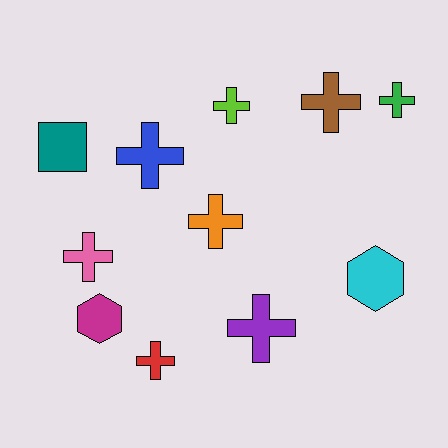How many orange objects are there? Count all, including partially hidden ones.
There is 1 orange object.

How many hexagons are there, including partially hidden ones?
There are 2 hexagons.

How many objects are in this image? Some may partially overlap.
There are 11 objects.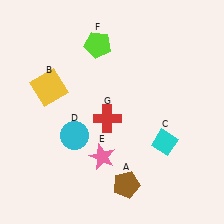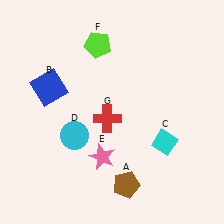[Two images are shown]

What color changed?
The square (B) changed from yellow in Image 1 to blue in Image 2.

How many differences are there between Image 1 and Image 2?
There is 1 difference between the two images.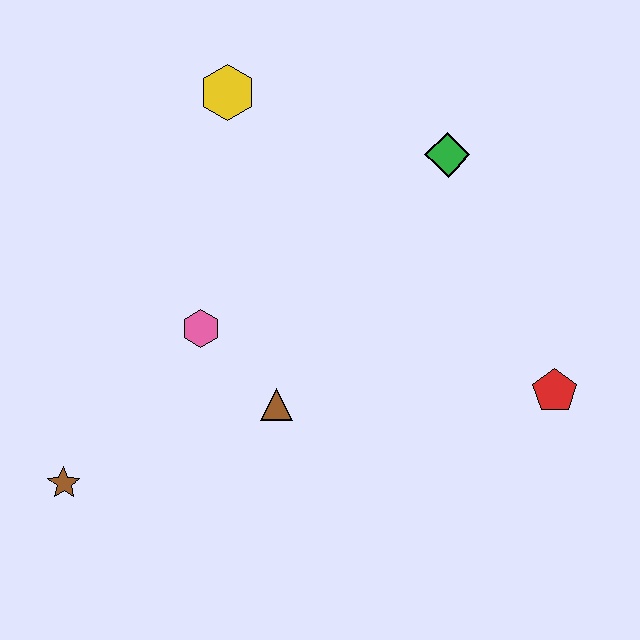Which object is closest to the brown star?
The pink hexagon is closest to the brown star.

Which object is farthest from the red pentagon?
The brown star is farthest from the red pentagon.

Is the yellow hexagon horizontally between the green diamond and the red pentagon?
No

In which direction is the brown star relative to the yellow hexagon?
The brown star is below the yellow hexagon.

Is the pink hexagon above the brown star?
Yes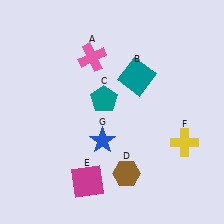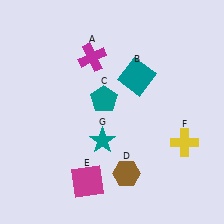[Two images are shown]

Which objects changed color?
A changed from pink to magenta. G changed from blue to teal.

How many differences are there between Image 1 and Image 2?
There are 2 differences between the two images.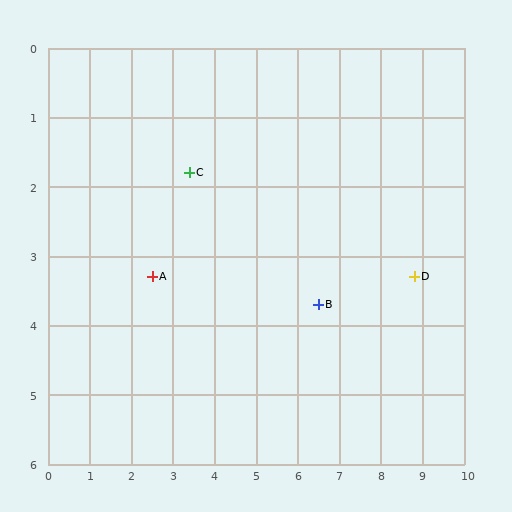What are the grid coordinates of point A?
Point A is at approximately (2.5, 3.3).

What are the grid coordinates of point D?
Point D is at approximately (8.8, 3.3).